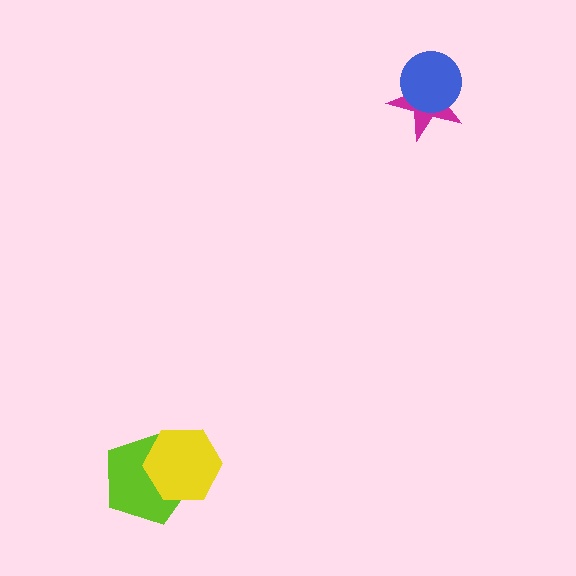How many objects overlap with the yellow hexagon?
1 object overlaps with the yellow hexagon.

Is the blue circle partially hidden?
No, no other shape covers it.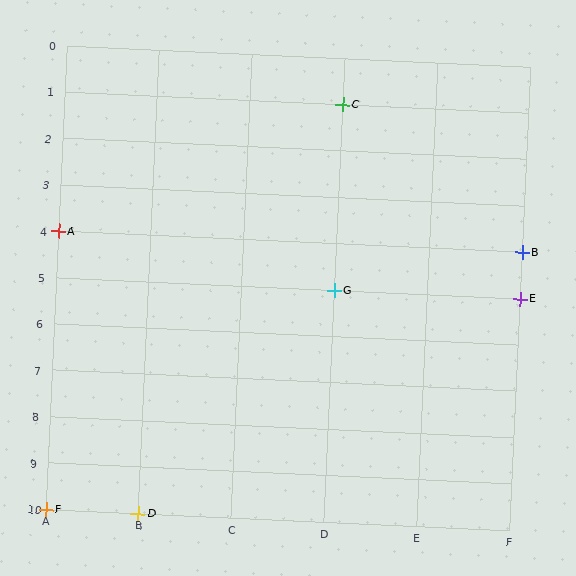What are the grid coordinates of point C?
Point C is at grid coordinates (D, 1).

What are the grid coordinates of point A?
Point A is at grid coordinates (A, 4).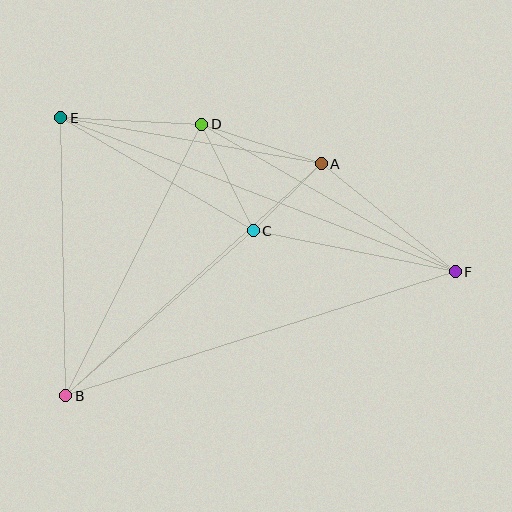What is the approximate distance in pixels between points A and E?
The distance between A and E is approximately 265 pixels.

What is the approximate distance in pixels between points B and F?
The distance between B and F is approximately 409 pixels.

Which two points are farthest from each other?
Points E and F are farthest from each other.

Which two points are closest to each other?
Points A and C are closest to each other.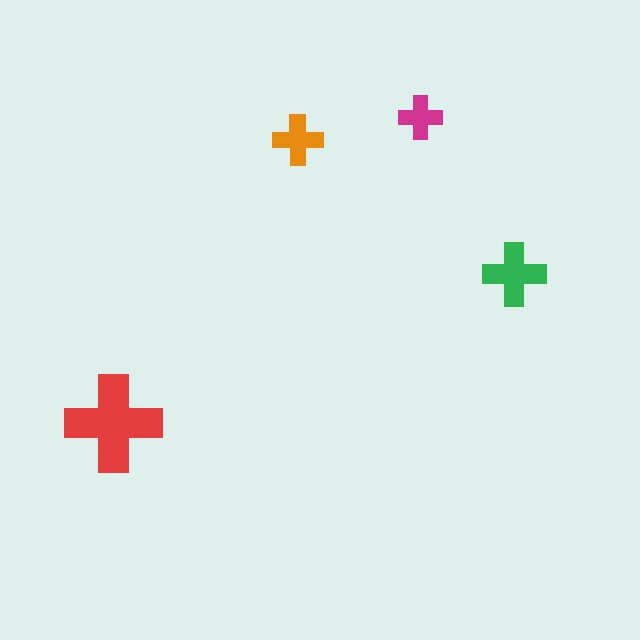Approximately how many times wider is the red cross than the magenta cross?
About 2 times wider.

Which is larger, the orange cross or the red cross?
The red one.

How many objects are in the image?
There are 4 objects in the image.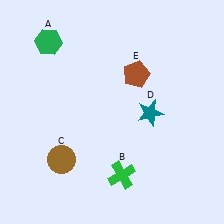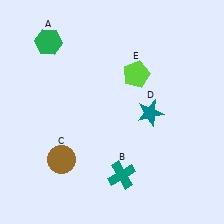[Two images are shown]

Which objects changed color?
B changed from green to teal. E changed from brown to lime.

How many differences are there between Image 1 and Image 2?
There are 2 differences between the two images.